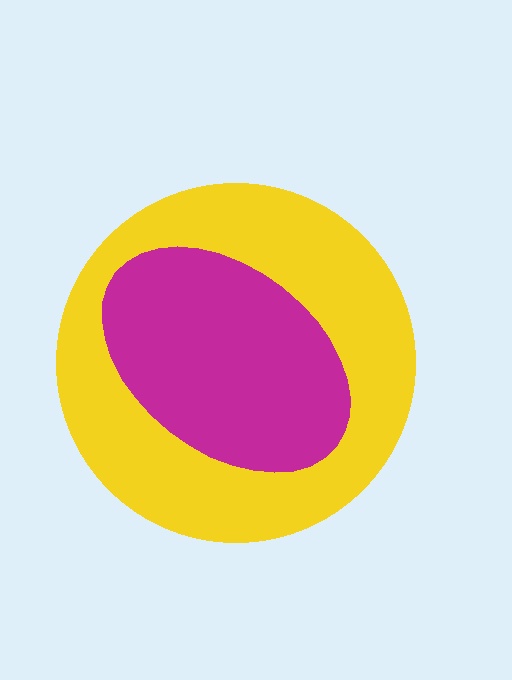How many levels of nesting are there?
2.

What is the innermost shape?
The magenta ellipse.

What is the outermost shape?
The yellow circle.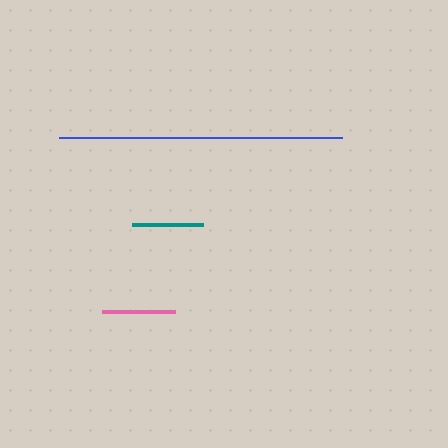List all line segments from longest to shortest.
From longest to shortest: blue, pink, teal.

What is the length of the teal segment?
The teal segment is approximately 71 pixels long.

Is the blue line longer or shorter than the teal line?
The blue line is longer than the teal line.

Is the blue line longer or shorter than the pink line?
The blue line is longer than the pink line.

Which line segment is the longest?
The blue line is the longest at approximately 283 pixels.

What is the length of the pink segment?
The pink segment is approximately 73 pixels long.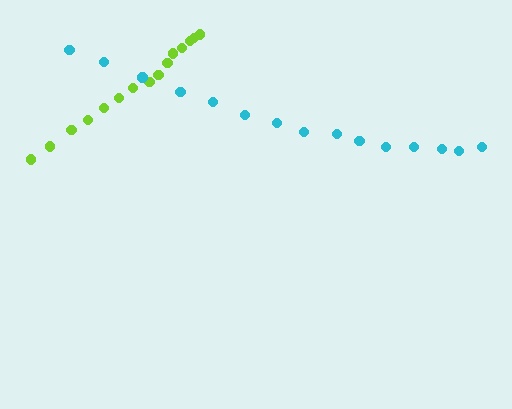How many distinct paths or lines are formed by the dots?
There are 2 distinct paths.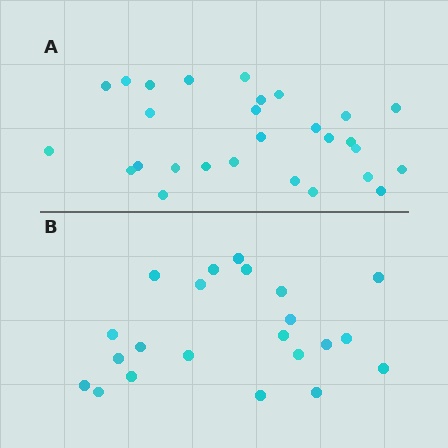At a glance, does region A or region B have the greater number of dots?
Region A (the top region) has more dots.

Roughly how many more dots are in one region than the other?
Region A has about 6 more dots than region B.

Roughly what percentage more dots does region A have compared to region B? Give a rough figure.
About 25% more.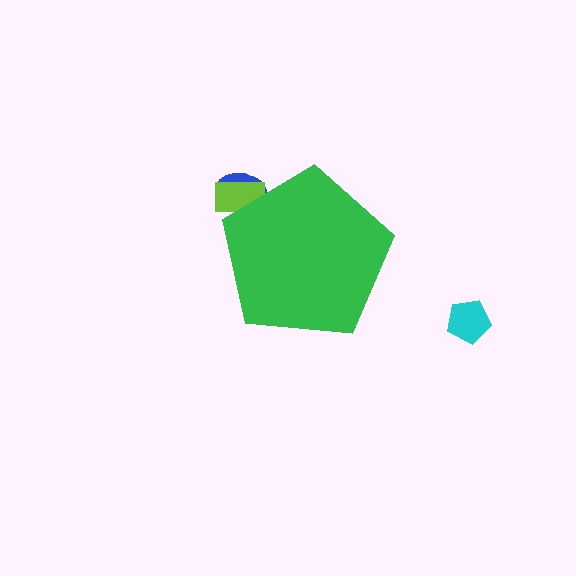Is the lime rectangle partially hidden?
Yes, the lime rectangle is partially hidden behind the green pentagon.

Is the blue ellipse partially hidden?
Yes, the blue ellipse is partially hidden behind the green pentagon.